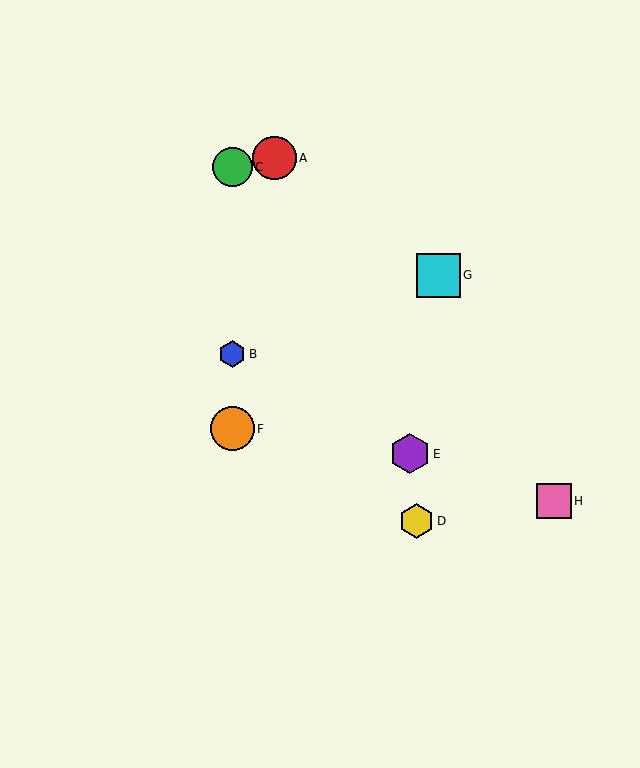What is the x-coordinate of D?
Object D is at x≈416.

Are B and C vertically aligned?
Yes, both are at x≈232.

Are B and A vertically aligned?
No, B is at x≈232 and A is at x≈274.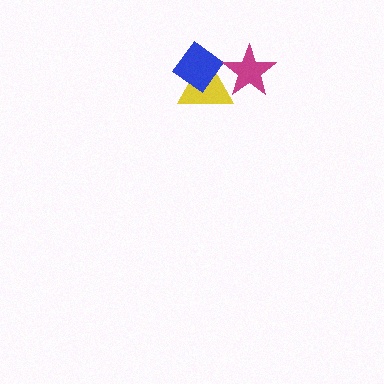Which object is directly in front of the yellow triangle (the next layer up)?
The blue diamond is directly in front of the yellow triangle.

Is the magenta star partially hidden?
No, no other shape covers it.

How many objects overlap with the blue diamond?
1 object overlaps with the blue diamond.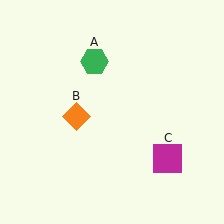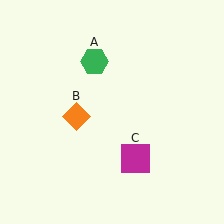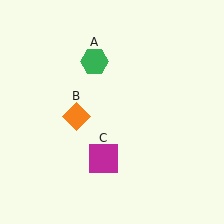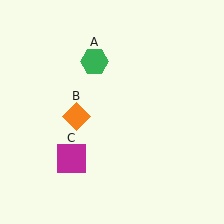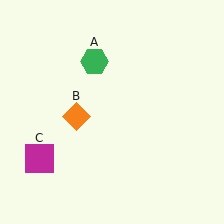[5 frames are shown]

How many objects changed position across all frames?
1 object changed position: magenta square (object C).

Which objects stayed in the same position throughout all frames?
Green hexagon (object A) and orange diamond (object B) remained stationary.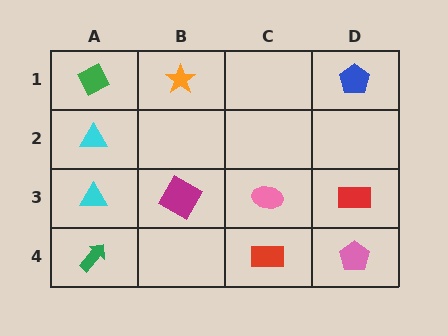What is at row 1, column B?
An orange star.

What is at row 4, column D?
A pink pentagon.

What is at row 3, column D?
A red rectangle.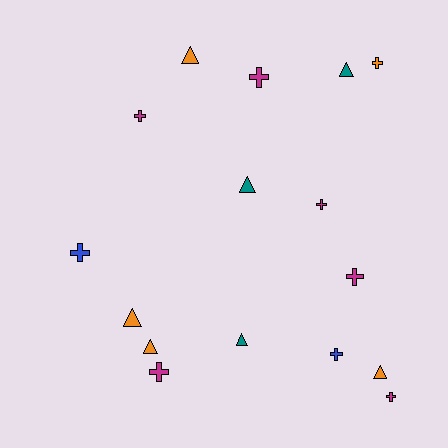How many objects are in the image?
There are 16 objects.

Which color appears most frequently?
Magenta, with 6 objects.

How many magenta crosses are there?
There are 6 magenta crosses.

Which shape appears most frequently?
Cross, with 9 objects.